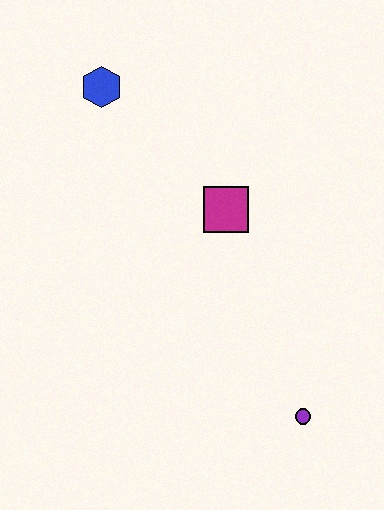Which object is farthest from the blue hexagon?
The purple circle is farthest from the blue hexagon.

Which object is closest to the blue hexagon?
The magenta square is closest to the blue hexagon.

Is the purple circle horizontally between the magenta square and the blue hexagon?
No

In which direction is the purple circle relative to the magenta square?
The purple circle is below the magenta square.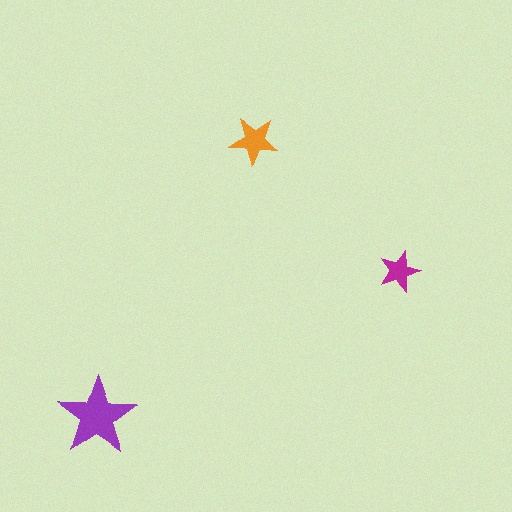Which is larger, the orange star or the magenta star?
The orange one.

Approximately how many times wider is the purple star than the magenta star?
About 2 times wider.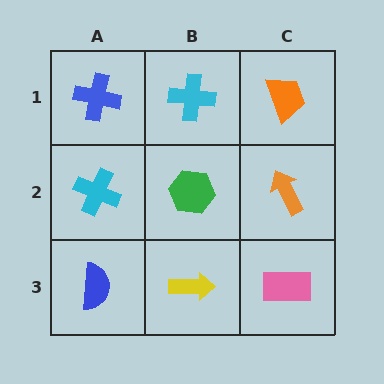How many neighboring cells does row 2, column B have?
4.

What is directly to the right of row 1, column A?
A cyan cross.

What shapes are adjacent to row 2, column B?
A cyan cross (row 1, column B), a yellow arrow (row 3, column B), a cyan cross (row 2, column A), an orange arrow (row 2, column C).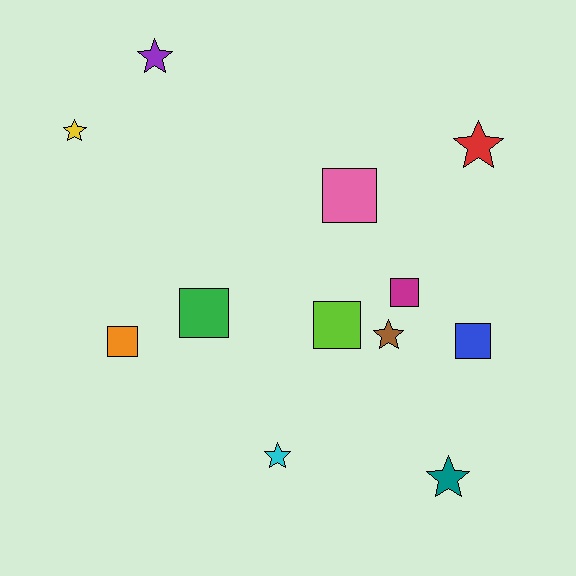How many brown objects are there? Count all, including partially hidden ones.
There is 1 brown object.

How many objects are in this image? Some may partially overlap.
There are 12 objects.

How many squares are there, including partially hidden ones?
There are 6 squares.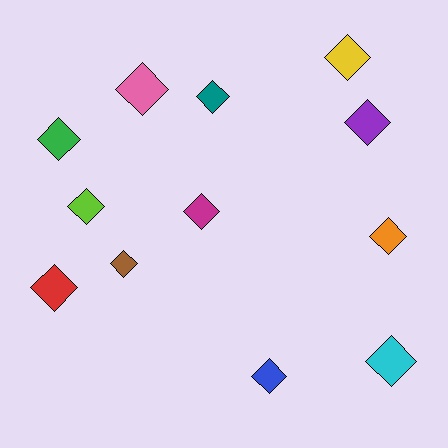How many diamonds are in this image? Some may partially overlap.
There are 12 diamonds.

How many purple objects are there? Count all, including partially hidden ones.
There is 1 purple object.